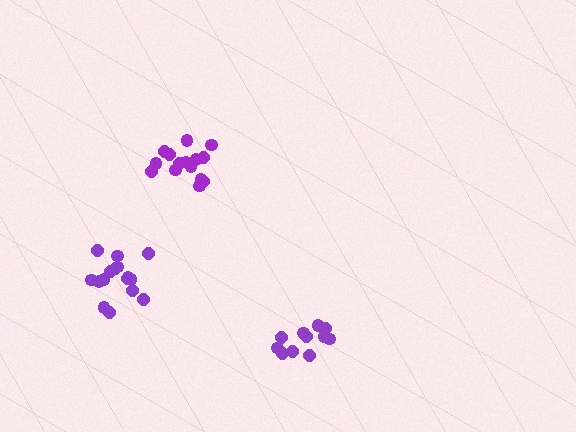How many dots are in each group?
Group 1: 16 dots, Group 2: 15 dots, Group 3: 11 dots (42 total).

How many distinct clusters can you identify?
There are 3 distinct clusters.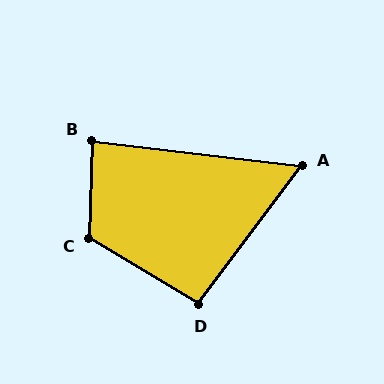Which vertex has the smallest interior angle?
A, at approximately 60 degrees.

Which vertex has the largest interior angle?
C, at approximately 120 degrees.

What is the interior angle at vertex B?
Approximately 85 degrees (acute).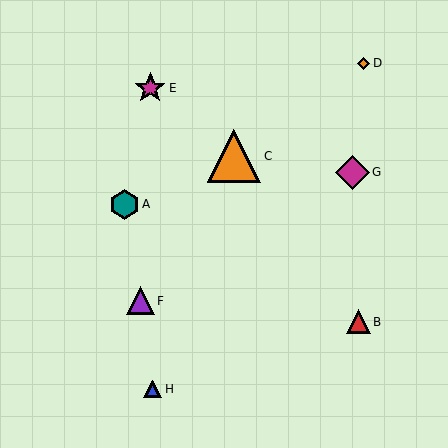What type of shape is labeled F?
Shape F is a purple triangle.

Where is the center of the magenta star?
The center of the magenta star is at (150, 88).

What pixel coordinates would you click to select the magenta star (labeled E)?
Click at (150, 88) to select the magenta star E.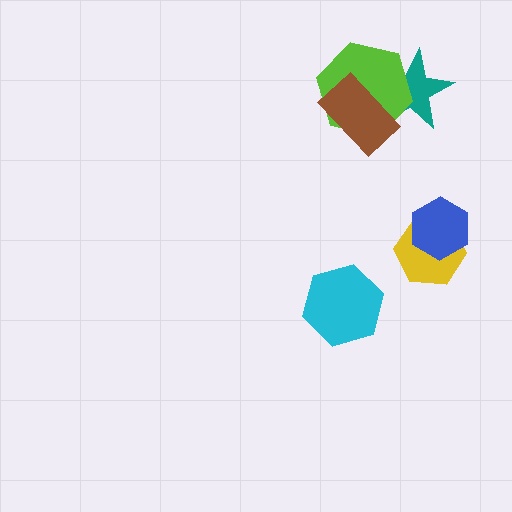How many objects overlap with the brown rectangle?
2 objects overlap with the brown rectangle.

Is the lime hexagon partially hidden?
Yes, it is partially covered by another shape.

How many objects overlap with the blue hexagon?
1 object overlaps with the blue hexagon.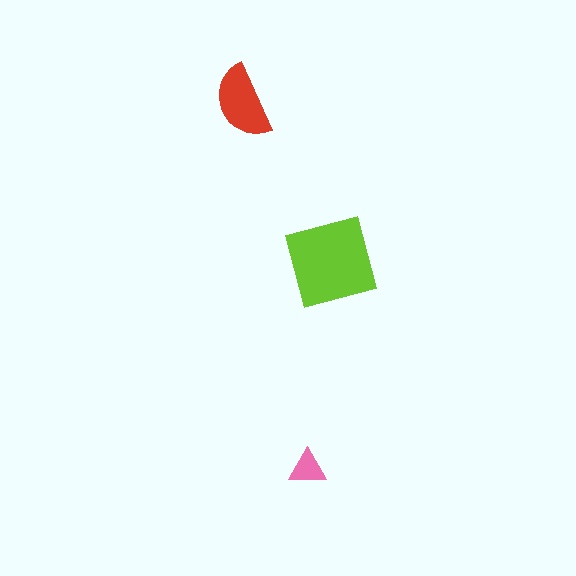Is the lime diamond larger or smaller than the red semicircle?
Larger.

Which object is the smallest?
The pink triangle.